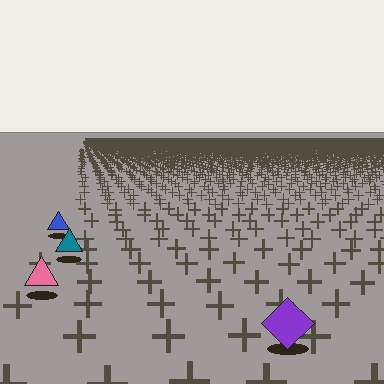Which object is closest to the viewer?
The purple diamond is closest. The texture marks near it are larger and more spread out.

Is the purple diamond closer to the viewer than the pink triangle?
Yes. The purple diamond is closer — you can tell from the texture gradient: the ground texture is coarser near it.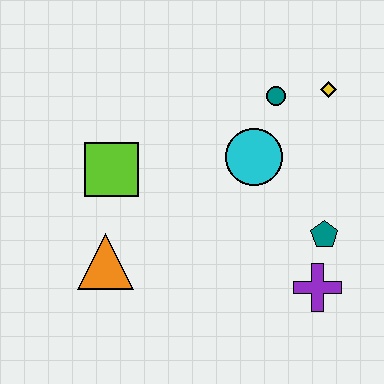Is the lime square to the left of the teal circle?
Yes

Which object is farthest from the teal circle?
The orange triangle is farthest from the teal circle.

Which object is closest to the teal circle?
The yellow diamond is closest to the teal circle.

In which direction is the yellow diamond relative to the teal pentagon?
The yellow diamond is above the teal pentagon.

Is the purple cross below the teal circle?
Yes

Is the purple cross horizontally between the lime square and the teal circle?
No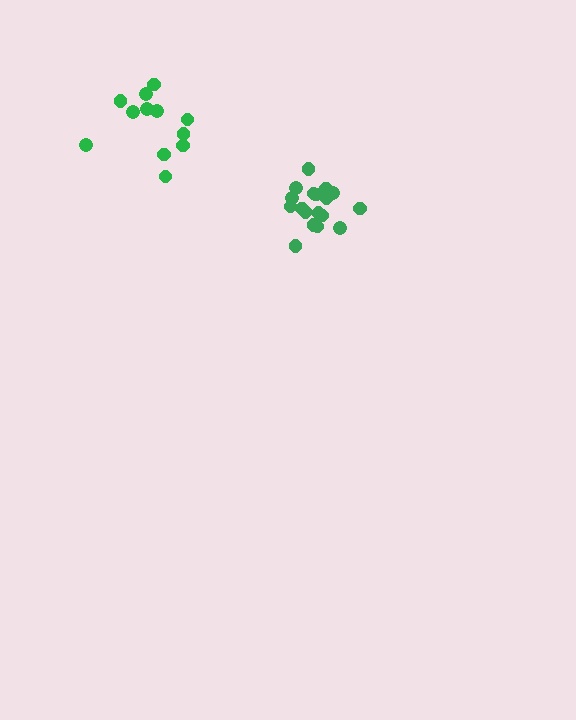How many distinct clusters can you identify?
There are 2 distinct clusters.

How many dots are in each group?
Group 1: 12 dots, Group 2: 18 dots (30 total).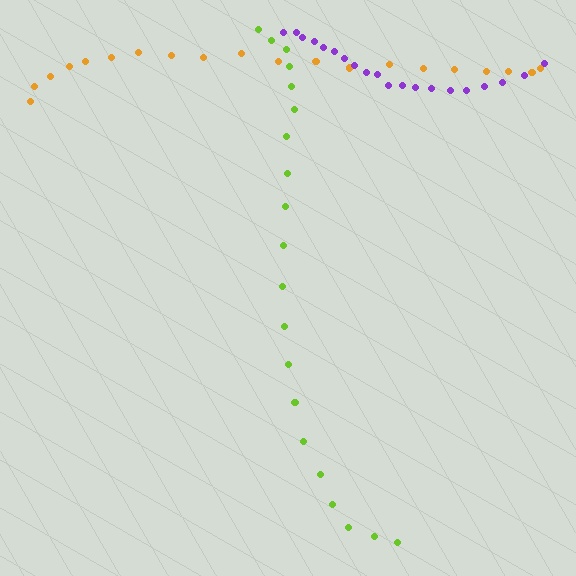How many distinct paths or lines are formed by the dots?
There are 3 distinct paths.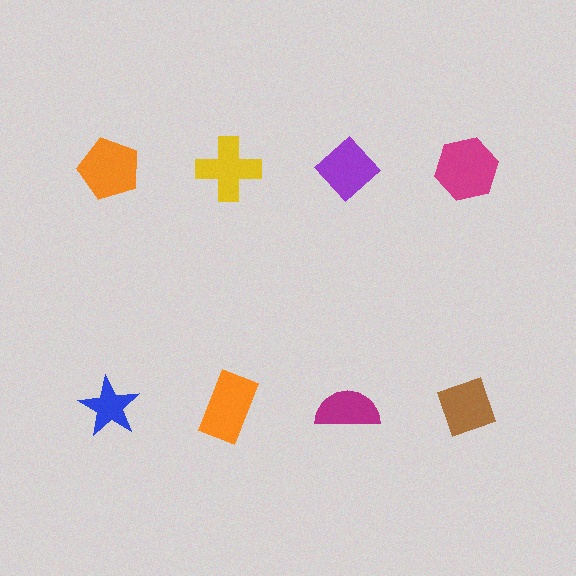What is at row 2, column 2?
An orange rectangle.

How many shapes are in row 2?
4 shapes.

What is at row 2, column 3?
A magenta semicircle.